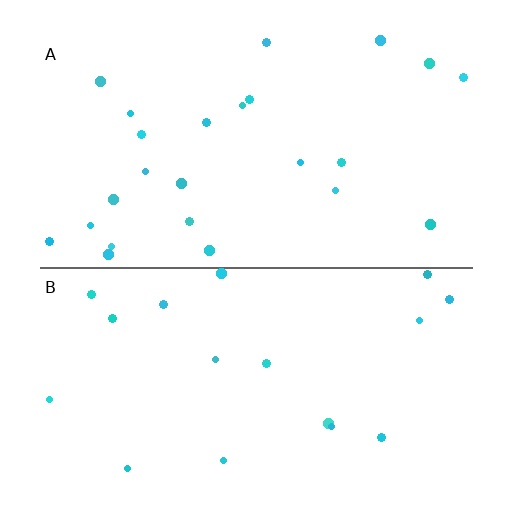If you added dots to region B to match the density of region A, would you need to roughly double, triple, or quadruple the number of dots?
Approximately double.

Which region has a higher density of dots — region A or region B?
A (the top).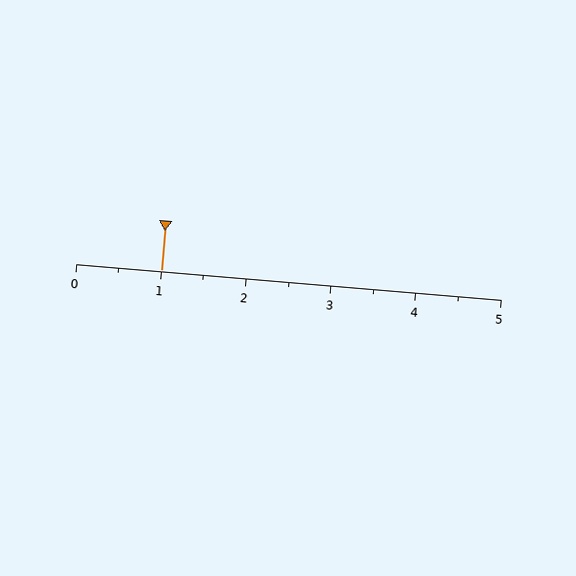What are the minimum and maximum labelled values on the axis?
The axis runs from 0 to 5.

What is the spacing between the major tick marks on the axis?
The major ticks are spaced 1 apart.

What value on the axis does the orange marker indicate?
The marker indicates approximately 1.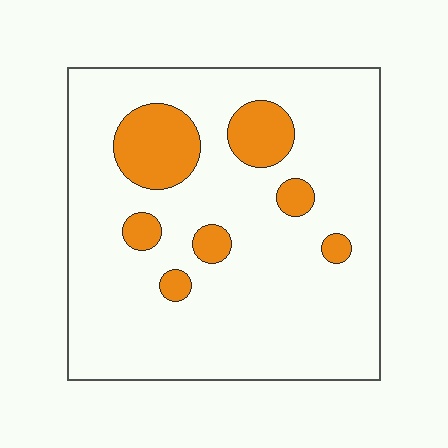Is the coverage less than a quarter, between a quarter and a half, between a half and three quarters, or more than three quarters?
Less than a quarter.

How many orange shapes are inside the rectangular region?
7.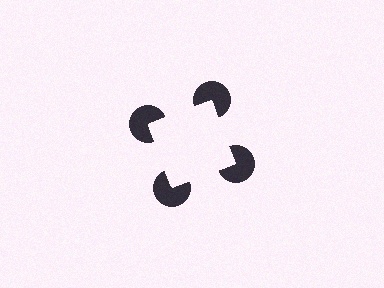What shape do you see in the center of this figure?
An illusory square — its edges are inferred from the aligned wedge cuts in the pac-man discs, not physically drawn.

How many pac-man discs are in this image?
There are 4 — one at each vertex of the illusory square.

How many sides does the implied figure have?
4 sides.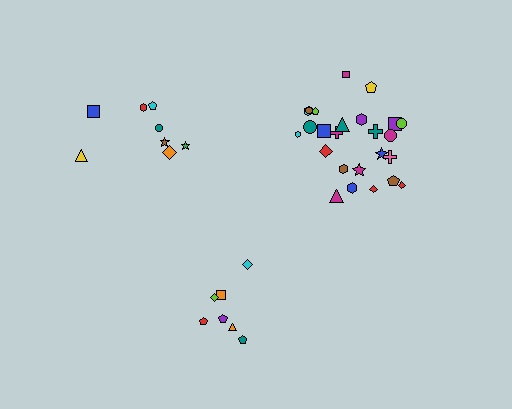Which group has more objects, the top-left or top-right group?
The top-right group.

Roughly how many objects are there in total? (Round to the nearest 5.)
Roughly 40 objects in total.